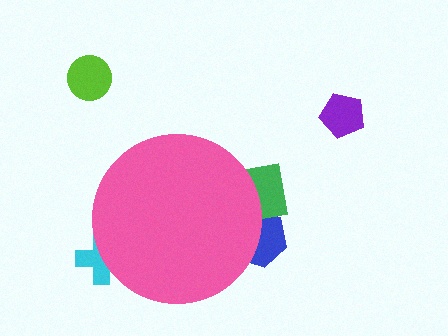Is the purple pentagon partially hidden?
No, the purple pentagon is fully visible.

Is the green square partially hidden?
Yes, the green square is partially hidden behind the pink circle.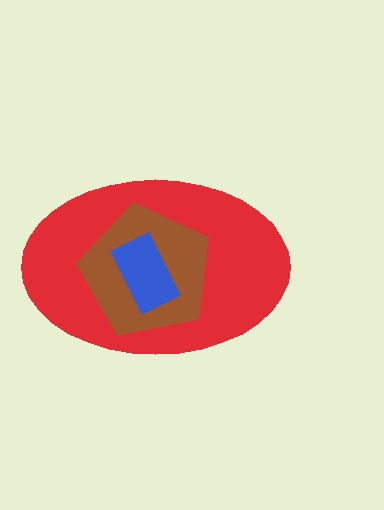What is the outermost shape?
The red ellipse.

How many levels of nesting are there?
3.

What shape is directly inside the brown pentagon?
The blue rectangle.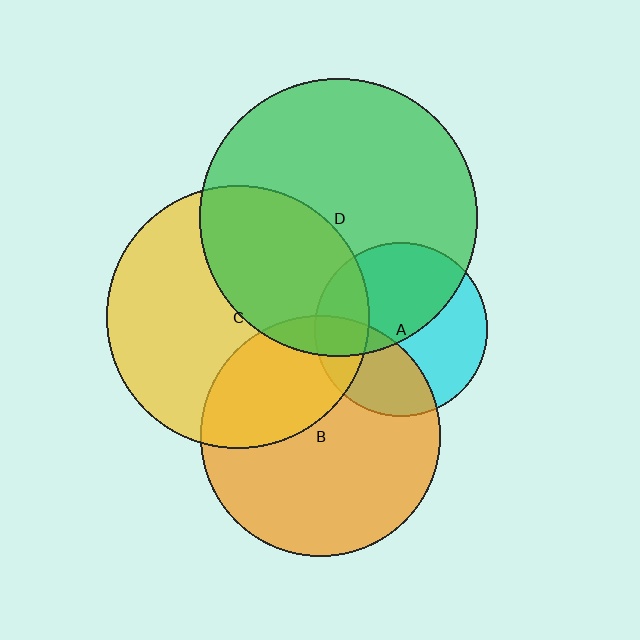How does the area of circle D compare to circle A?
Approximately 2.6 times.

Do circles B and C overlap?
Yes.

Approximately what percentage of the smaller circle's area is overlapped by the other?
Approximately 35%.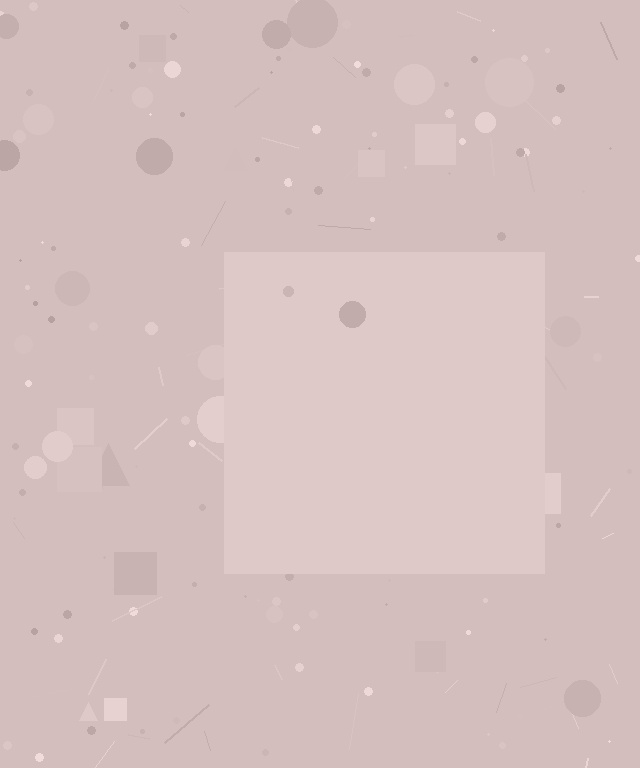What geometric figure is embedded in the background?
A square is embedded in the background.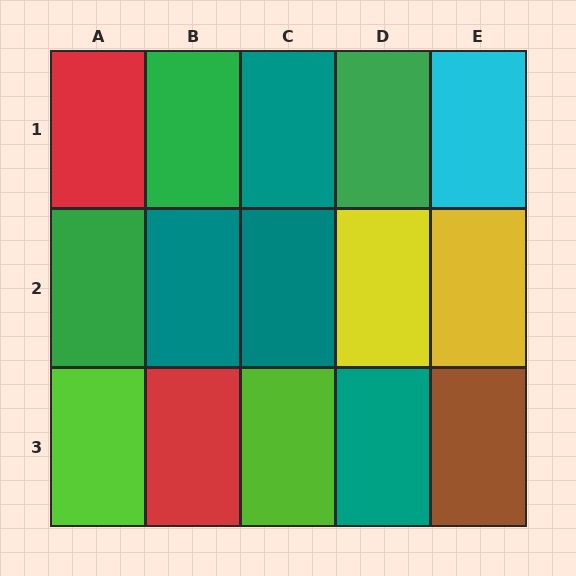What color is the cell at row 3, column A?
Lime.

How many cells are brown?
1 cell is brown.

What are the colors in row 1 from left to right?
Red, green, teal, green, cyan.